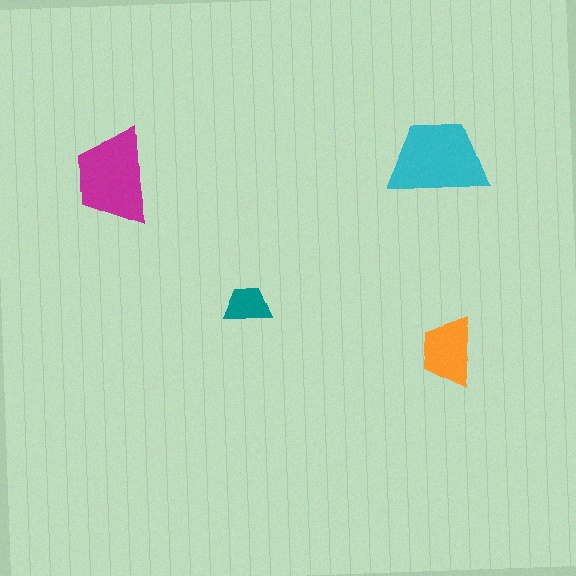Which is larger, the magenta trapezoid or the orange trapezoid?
The magenta one.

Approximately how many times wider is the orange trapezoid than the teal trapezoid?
About 1.5 times wider.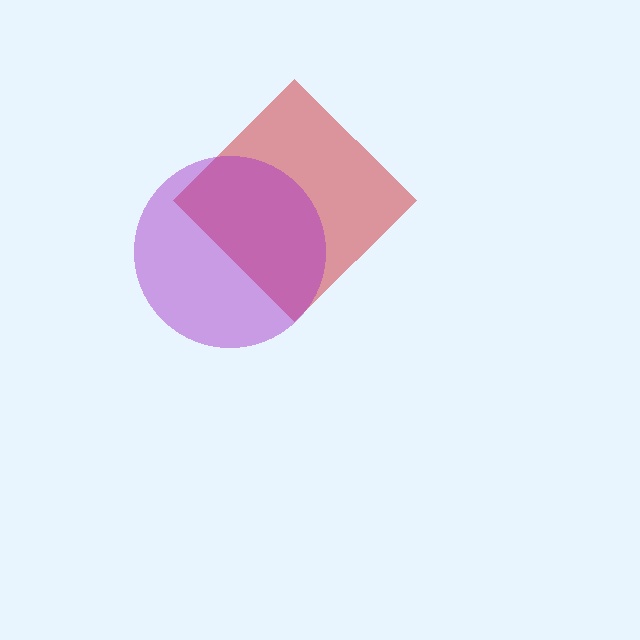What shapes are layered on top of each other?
The layered shapes are: a red diamond, a purple circle.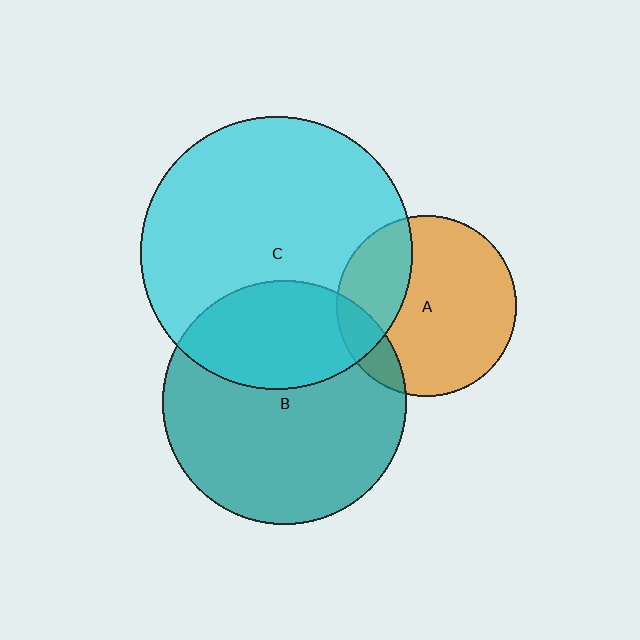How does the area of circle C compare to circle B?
Approximately 1.2 times.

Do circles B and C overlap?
Yes.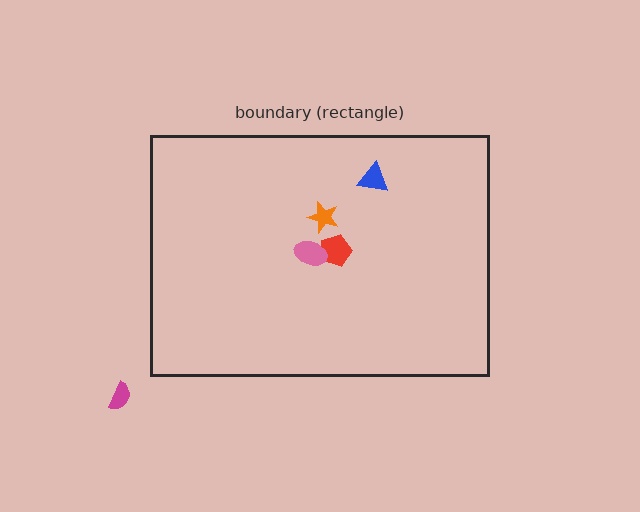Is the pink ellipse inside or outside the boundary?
Inside.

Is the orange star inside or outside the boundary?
Inside.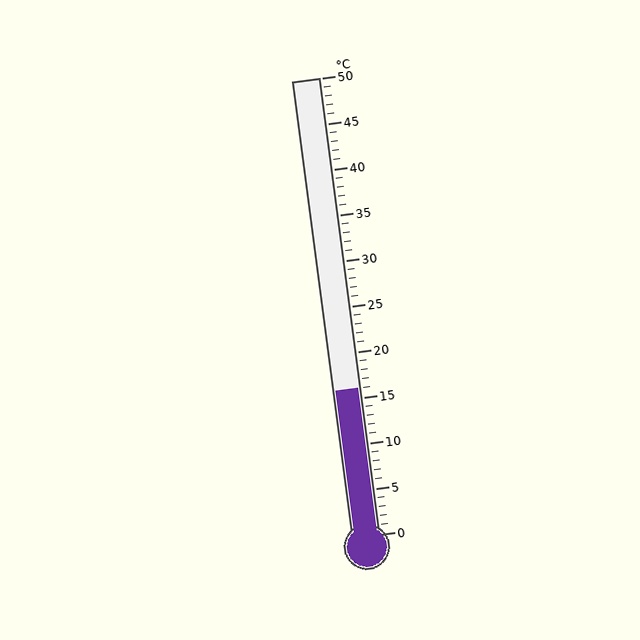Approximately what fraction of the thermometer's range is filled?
The thermometer is filled to approximately 30% of its range.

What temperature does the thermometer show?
The thermometer shows approximately 16°C.